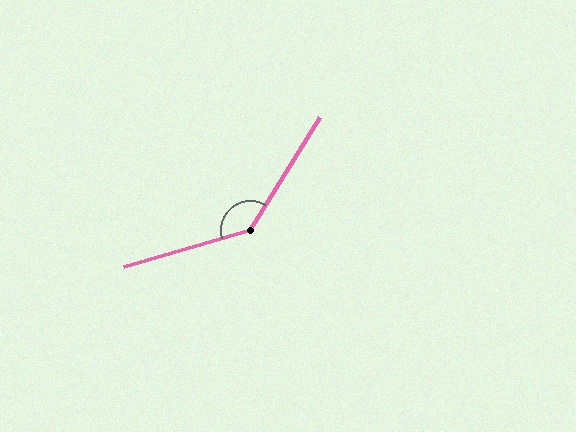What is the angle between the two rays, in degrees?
Approximately 138 degrees.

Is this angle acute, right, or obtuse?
It is obtuse.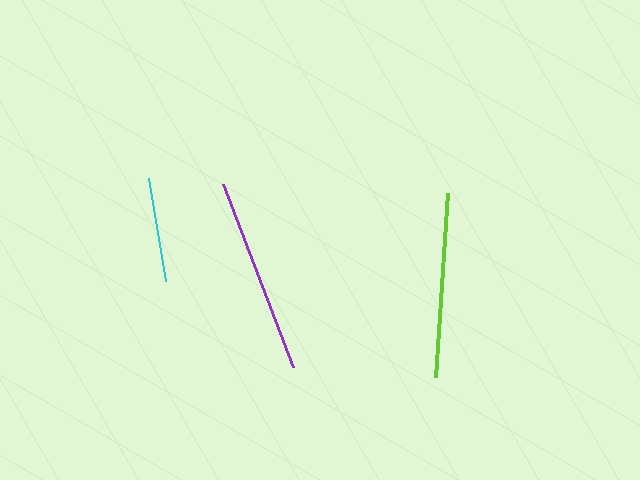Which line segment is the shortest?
The cyan line is the shortest at approximately 104 pixels.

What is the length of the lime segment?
The lime segment is approximately 184 pixels long.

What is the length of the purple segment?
The purple segment is approximately 196 pixels long.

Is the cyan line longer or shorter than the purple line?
The purple line is longer than the cyan line.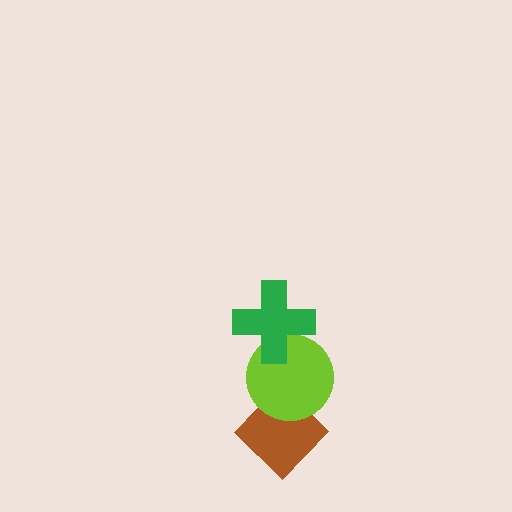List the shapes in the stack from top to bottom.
From top to bottom: the green cross, the lime circle, the brown diamond.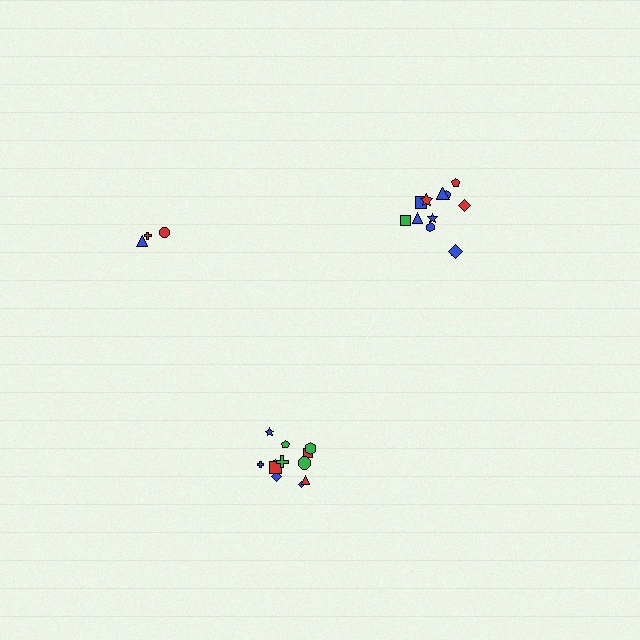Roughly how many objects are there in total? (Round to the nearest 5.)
Roughly 25 objects in total.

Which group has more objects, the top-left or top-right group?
The top-right group.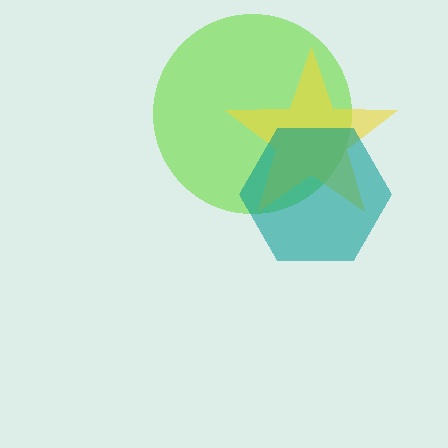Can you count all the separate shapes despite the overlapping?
Yes, there are 3 separate shapes.